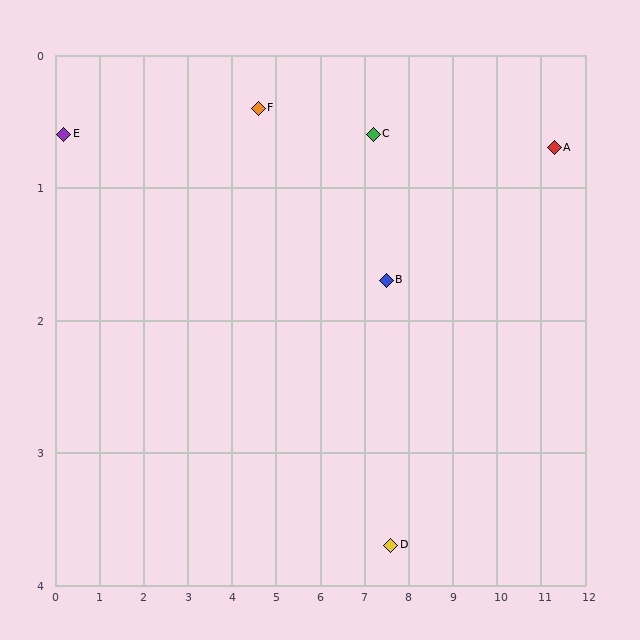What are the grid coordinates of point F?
Point F is at approximately (4.6, 0.4).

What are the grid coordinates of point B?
Point B is at approximately (7.5, 1.7).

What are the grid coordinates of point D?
Point D is at approximately (7.6, 3.7).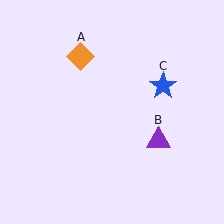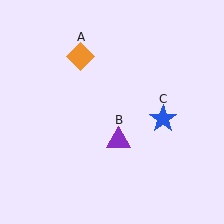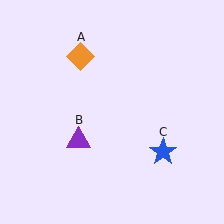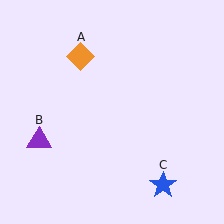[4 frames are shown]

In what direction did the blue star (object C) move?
The blue star (object C) moved down.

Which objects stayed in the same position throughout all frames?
Orange diamond (object A) remained stationary.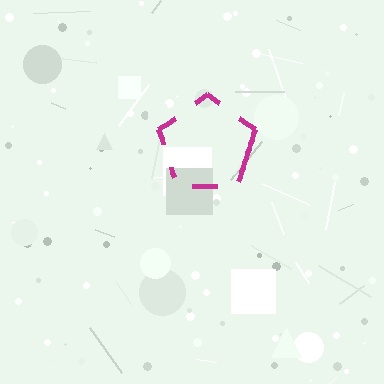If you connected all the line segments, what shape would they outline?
They would outline a pentagon.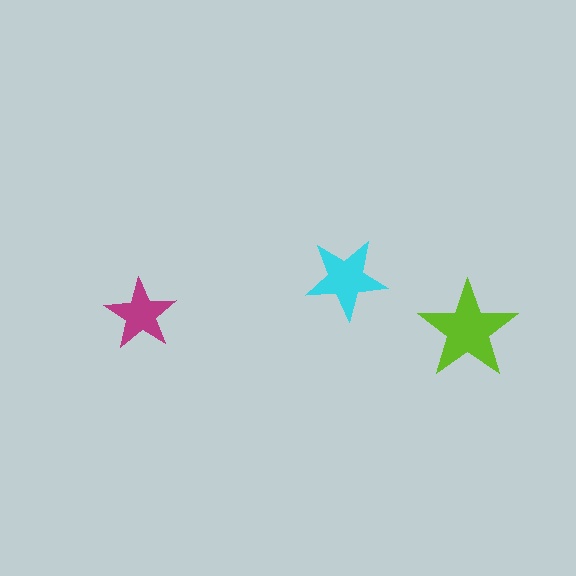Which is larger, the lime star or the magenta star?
The lime one.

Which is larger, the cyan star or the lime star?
The lime one.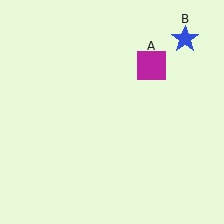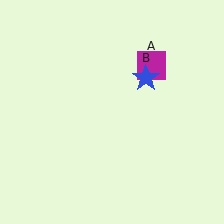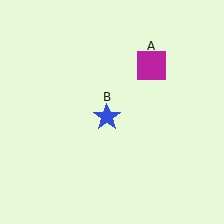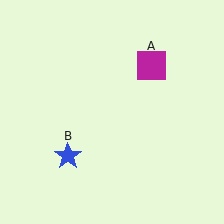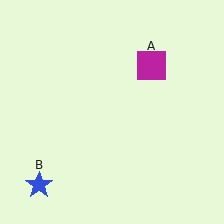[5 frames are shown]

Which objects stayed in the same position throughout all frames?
Magenta square (object A) remained stationary.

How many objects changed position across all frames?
1 object changed position: blue star (object B).